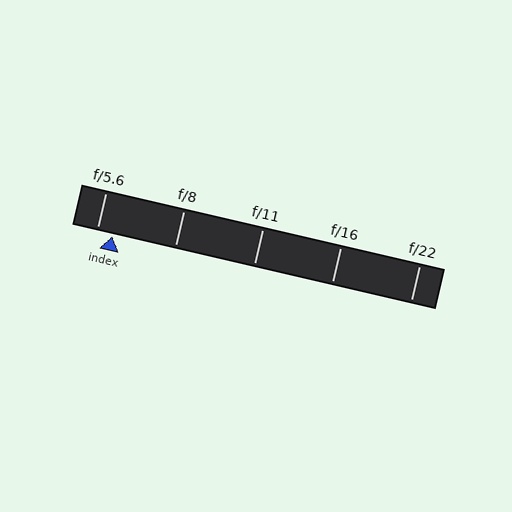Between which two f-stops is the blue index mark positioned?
The index mark is between f/5.6 and f/8.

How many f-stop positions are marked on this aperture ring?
There are 5 f-stop positions marked.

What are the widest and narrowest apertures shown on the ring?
The widest aperture shown is f/5.6 and the narrowest is f/22.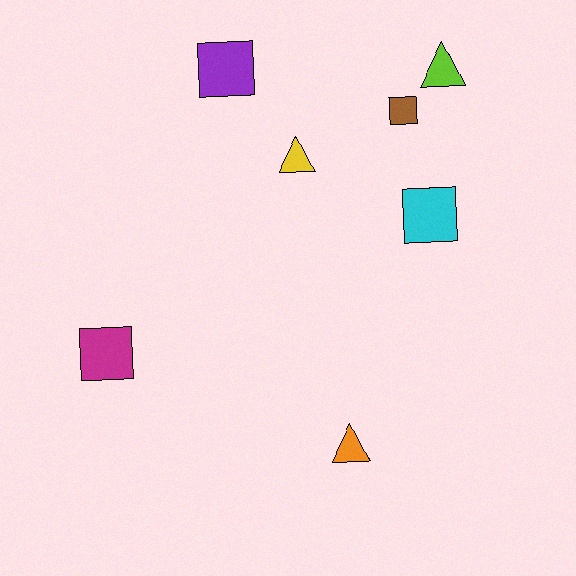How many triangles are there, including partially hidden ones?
There are 3 triangles.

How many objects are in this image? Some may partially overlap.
There are 7 objects.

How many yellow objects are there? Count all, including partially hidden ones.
There is 1 yellow object.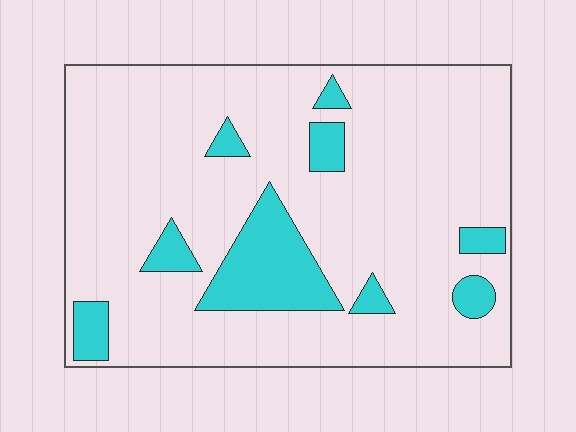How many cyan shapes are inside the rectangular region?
9.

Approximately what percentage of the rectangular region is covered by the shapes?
Approximately 15%.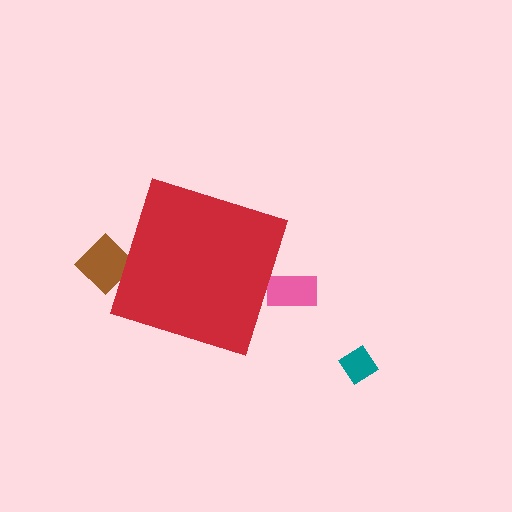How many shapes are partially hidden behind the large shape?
2 shapes are partially hidden.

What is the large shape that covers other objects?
A red diamond.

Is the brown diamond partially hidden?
Yes, the brown diamond is partially hidden behind the red diamond.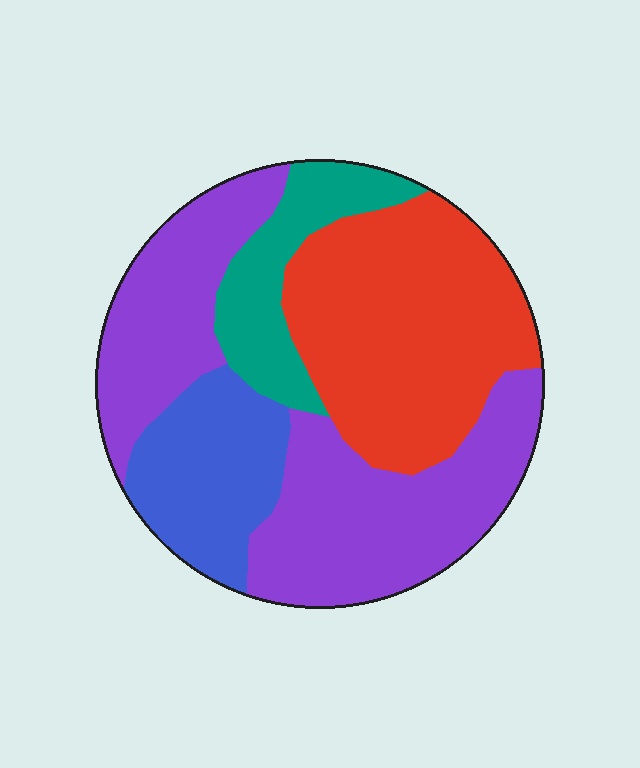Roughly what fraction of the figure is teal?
Teal covers 12% of the figure.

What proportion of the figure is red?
Red covers 31% of the figure.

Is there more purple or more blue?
Purple.